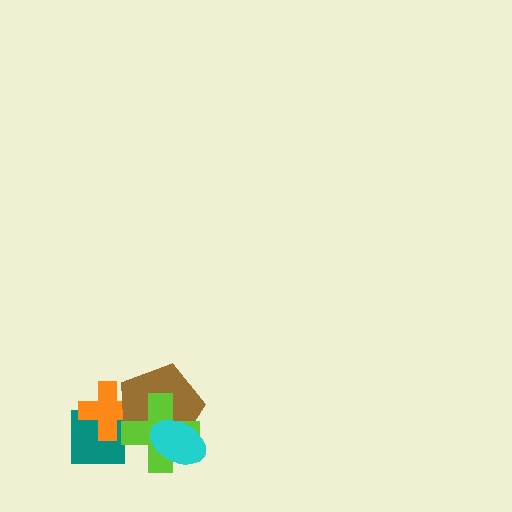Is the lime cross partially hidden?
Yes, it is partially covered by another shape.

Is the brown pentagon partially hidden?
Yes, it is partially covered by another shape.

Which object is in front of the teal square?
The orange cross is in front of the teal square.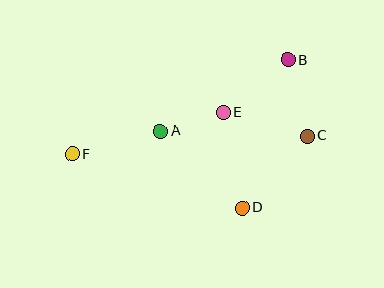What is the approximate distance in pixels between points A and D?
The distance between A and D is approximately 112 pixels.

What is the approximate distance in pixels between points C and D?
The distance between C and D is approximately 97 pixels.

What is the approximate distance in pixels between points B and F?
The distance between B and F is approximately 235 pixels.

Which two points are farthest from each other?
Points C and F are farthest from each other.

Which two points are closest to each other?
Points A and E are closest to each other.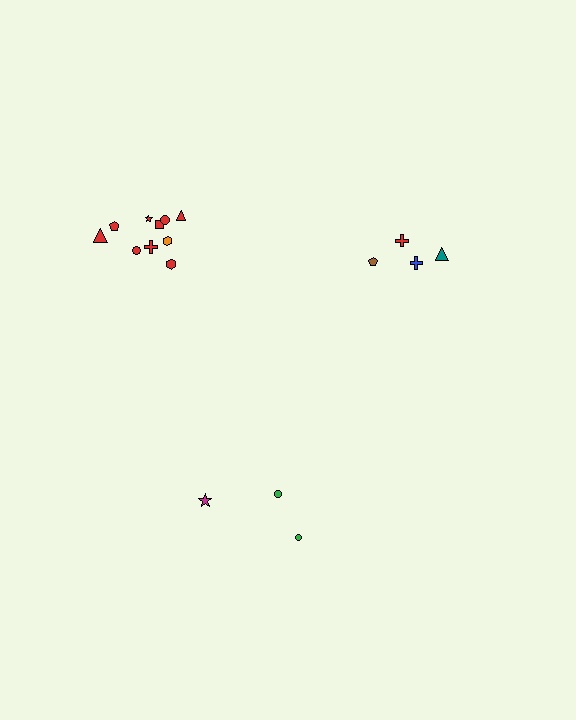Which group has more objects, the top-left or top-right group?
The top-left group.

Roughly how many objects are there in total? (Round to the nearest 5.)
Roughly 15 objects in total.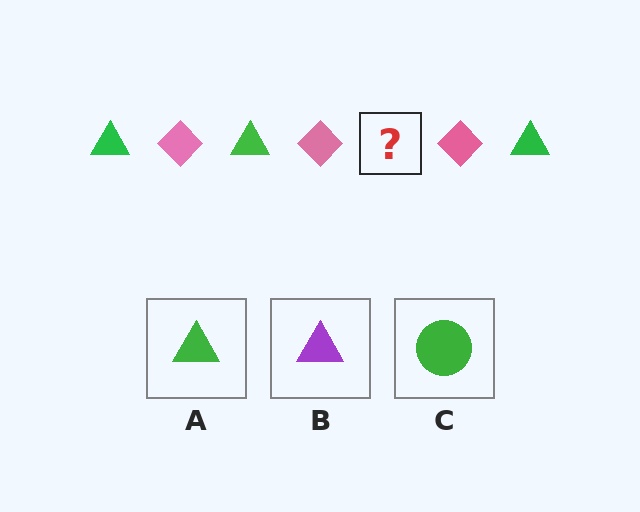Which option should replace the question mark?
Option A.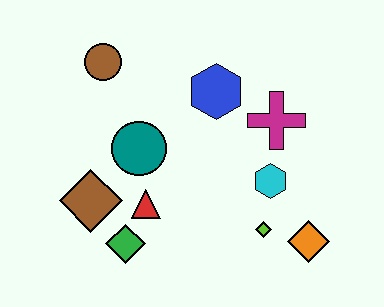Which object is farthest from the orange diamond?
The brown circle is farthest from the orange diamond.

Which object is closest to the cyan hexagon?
The lime diamond is closest to the cyan hexagon.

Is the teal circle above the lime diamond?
Yes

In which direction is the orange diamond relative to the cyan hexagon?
The orange diamond is below the cyan hexagon.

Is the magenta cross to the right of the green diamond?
Yes